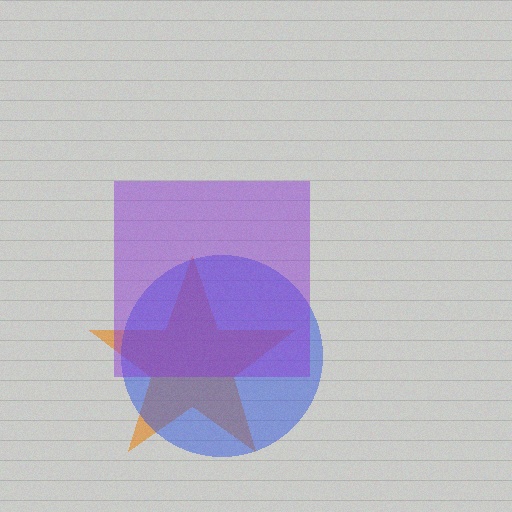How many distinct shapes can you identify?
There are 3 distinct shapes: an orange star, a blue circle, a purple square.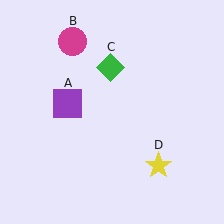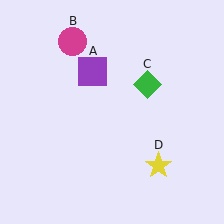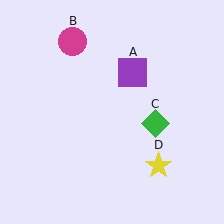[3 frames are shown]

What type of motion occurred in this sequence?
The purple square (object A), green diamond (object C) rotated clockwise around the center of the scene.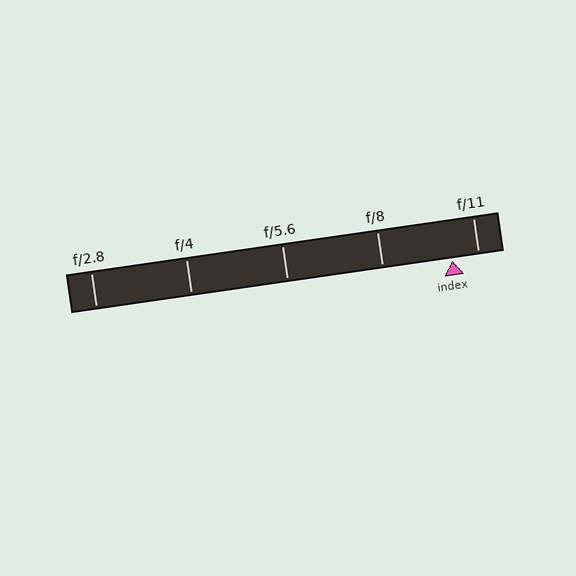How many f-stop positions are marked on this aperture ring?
There are 5 f-stop positions marked.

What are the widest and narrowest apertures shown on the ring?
The widest aperture shown is f/2.8 and the narrowest is f/11.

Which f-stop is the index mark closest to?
The index mark is closest to f/11.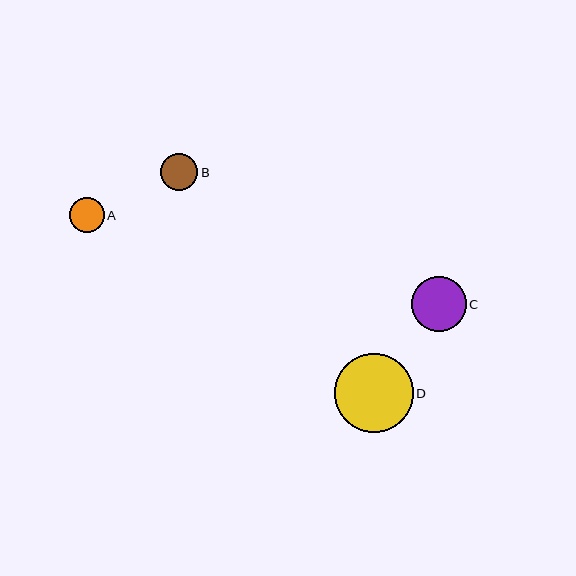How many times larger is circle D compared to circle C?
Circle D is approximately 1.4 times the size of circle C.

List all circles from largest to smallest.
From largest to smallest: D, C, B, A.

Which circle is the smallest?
Circle A is the smallest with a size of approximately 35 pixels.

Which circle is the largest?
Circle D is the largest with a size of approximately 78 pixels.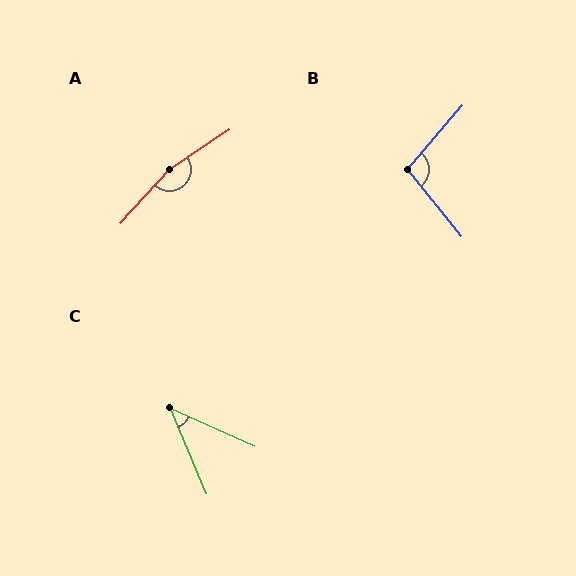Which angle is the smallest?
C, at approximately 43 degrees.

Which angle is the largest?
A, at approximately 166 degrees.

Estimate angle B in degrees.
Approximately 100 degrees.